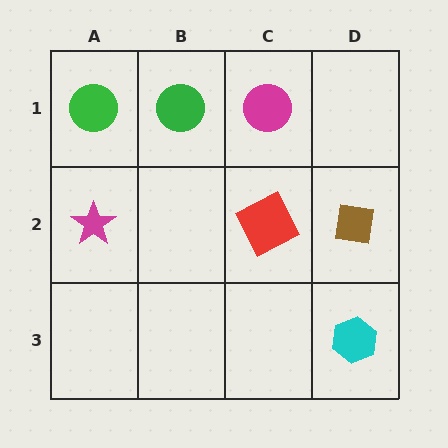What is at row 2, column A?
A magenta star.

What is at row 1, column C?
A magenta circle.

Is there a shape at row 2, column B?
No, that cell is empty.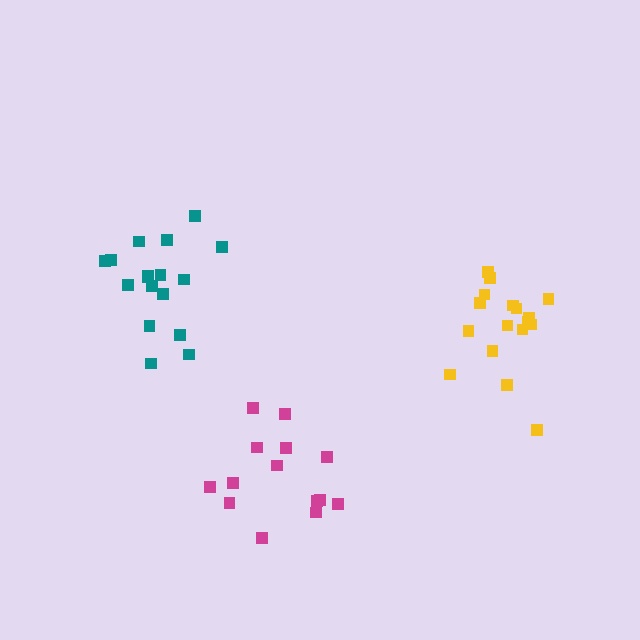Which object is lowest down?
The magenta cluster is bottommost.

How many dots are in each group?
Group 1: 17 dots, Group 2: 14 dots, Group 3: 17 dots (48 total).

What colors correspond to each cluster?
The clusters are colored: yellow, magenta, teal.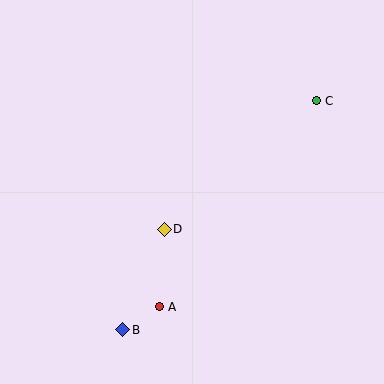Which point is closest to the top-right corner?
Point C is closest to the top-right corner.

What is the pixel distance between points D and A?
The distance between D and A is 78 pixels.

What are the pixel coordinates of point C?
Point C is at (316, 101).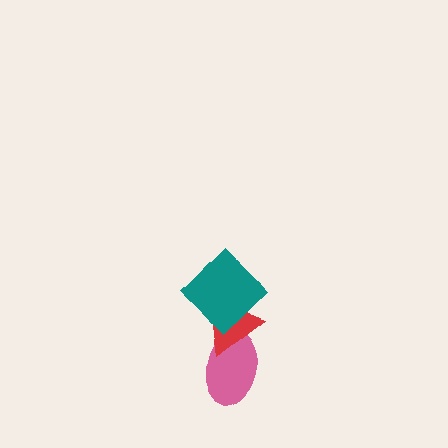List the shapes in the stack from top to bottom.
From top to bottom: the teal diamond, the red triangle, the pink ellipse.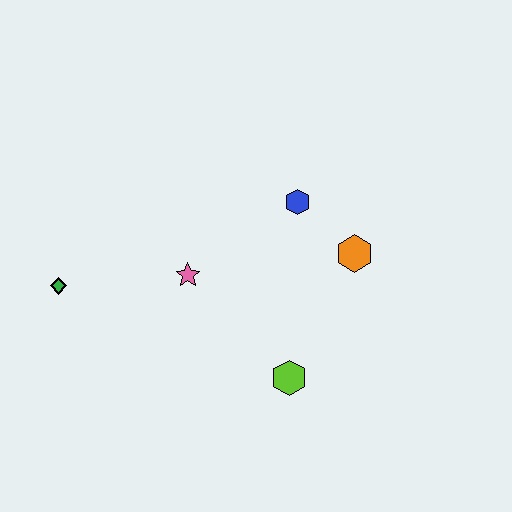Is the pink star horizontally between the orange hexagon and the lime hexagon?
No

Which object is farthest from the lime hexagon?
The green diamond is farthest from the lime hexagon.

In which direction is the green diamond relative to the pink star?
The green diamond is to the left of the pink star.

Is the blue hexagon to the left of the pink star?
No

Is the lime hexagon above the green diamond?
No